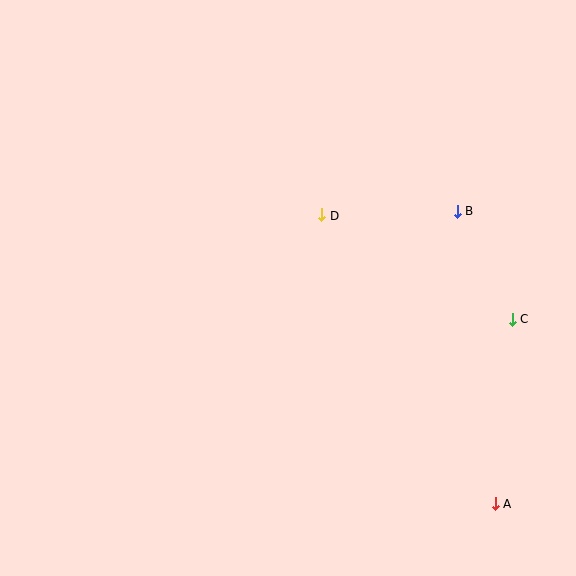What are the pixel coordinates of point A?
Point A is at (495, 503).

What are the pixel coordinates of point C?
Point C is at (512, 319).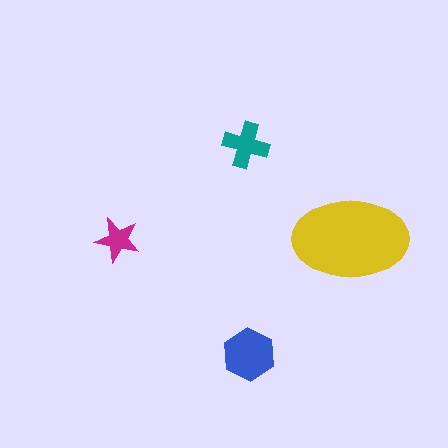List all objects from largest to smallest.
The yellow ellipse, the blue hexagon, the teal cross, the magenta star.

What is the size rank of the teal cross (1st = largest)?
3rd.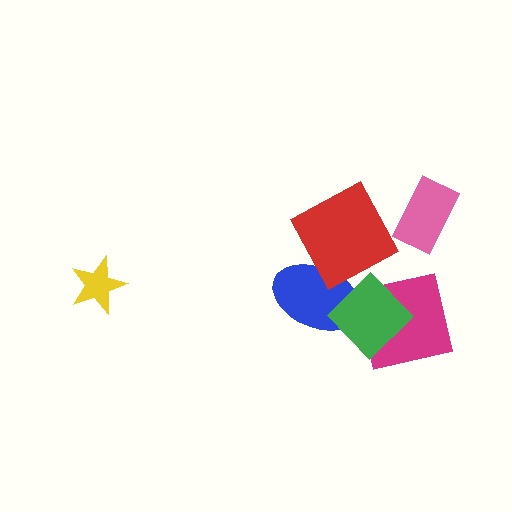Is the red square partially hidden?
No, no other shape covers it.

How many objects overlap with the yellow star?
0 objects overlap with the yellow star.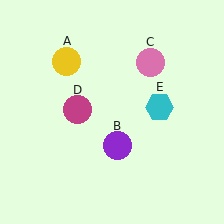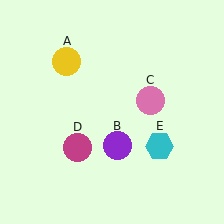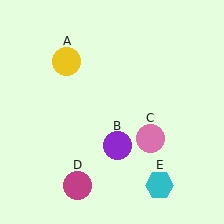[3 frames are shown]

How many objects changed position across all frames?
3 objects changed position: pink circle (object C), magenta circle (object D), cyan hexagon (object E).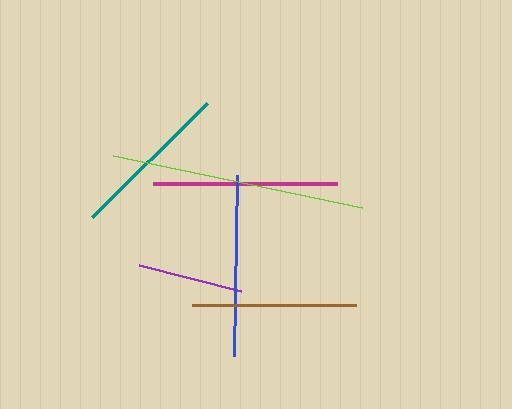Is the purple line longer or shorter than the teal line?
The teal line is longer than the purple line.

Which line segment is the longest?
The lime line is the longest at approximately 254 pixels.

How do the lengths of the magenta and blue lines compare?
The magenta and blue lines are approximately the same length.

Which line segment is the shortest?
The purple line is the shortest at approximately 105 pixels.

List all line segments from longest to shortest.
From longest to shortest: lime, magenta, blue, brown, teal, purple.